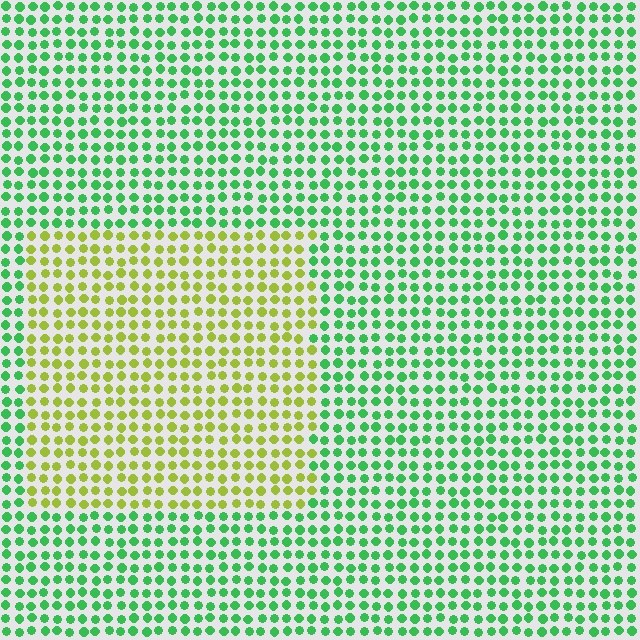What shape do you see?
I see a rectangle.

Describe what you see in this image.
The image is filled with small green elements in a uniform arrangement. A rectangle-shaped region is visible where the elements are tinted to a slightly different hue, forming a subtle color boundary.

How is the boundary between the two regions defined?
The boundary is defined purely by a slight shift in hue (about 55 degrees). Spacing, size, and orientation are identical on both sides.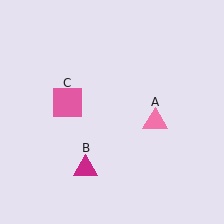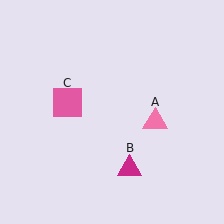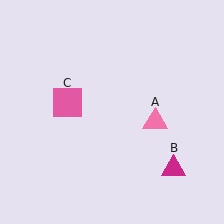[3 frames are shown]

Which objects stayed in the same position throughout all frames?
Pink triangle (object A) and pink square (object C) remained stationary.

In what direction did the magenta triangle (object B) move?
The magenta triangle (object B) moved right.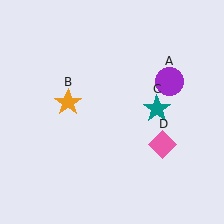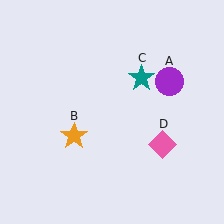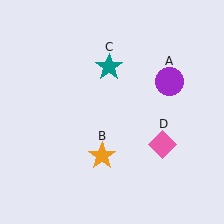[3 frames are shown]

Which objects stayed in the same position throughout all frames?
Purple circle (object A) and pink diamond (object D) remained stationary.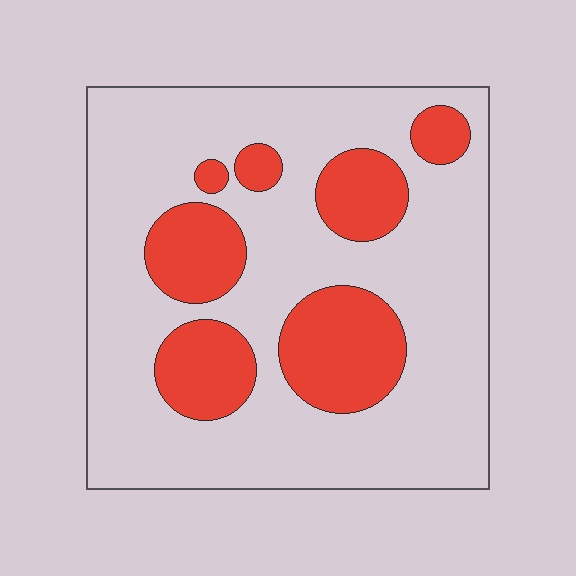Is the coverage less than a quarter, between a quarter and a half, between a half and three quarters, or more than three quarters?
Between a quarter and a half.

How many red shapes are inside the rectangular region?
7.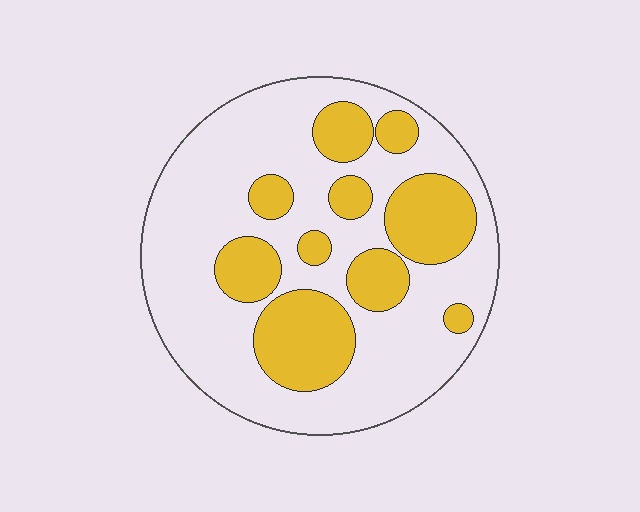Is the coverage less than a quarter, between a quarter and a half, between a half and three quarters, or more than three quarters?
Between a quarter and a half.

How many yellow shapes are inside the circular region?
10.